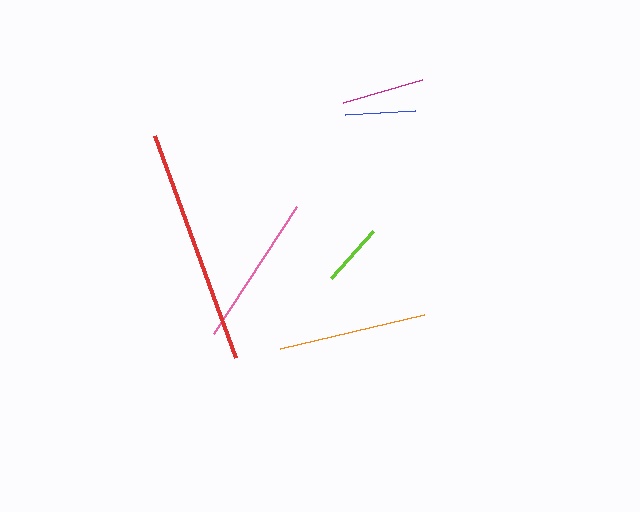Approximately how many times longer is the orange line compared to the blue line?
The orange line is approximately 2.1 times the length of the blue line.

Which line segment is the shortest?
The lime line is the shortest at approximately 63 pixels.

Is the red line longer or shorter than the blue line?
The red line is longer than the blue line.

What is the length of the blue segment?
The blue segment is approximately 70 pixels long.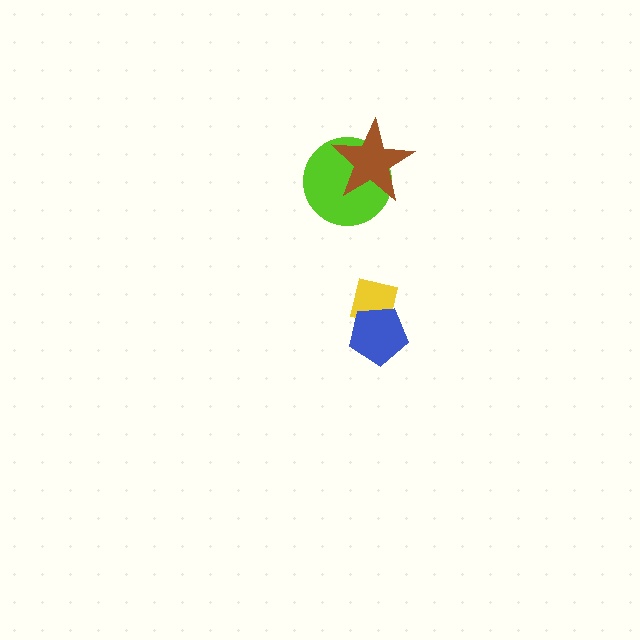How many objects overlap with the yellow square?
1 object overlaps with the yellow square.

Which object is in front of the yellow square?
The blue pentagon is in front of the yellow square.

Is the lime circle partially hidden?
Yes, it is partially covered by another shape.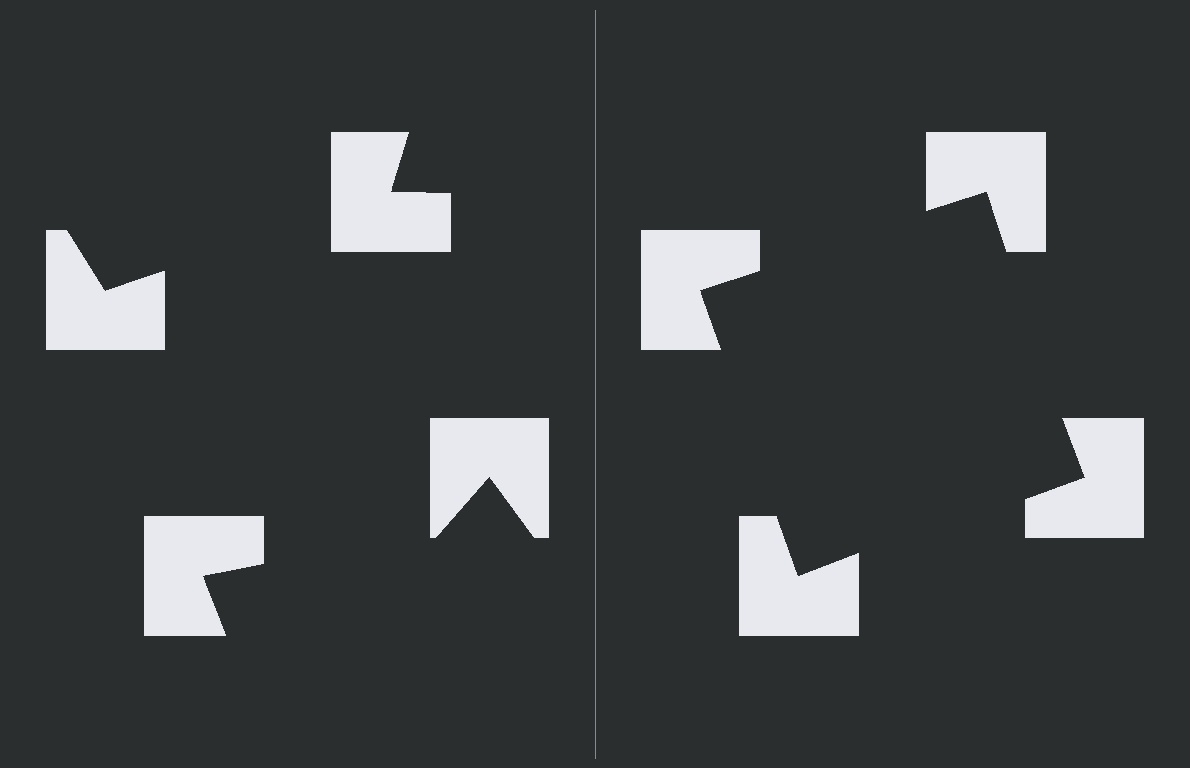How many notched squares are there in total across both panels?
8 — 4 on each side.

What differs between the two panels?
The notched squares are positioned identically on both sides; only the wedge orientations differ. On the right they align to a square; on the left they are misaligned.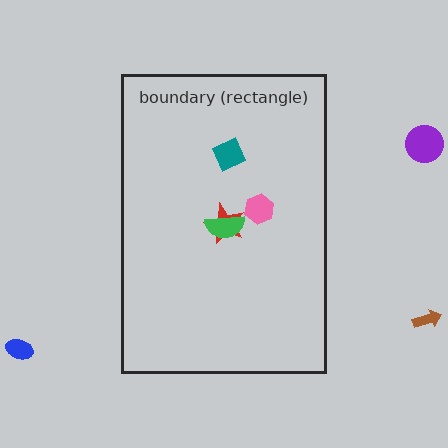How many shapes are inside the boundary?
4 inside, 3 outside.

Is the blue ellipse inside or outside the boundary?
Outside.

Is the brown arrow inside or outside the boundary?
Outside.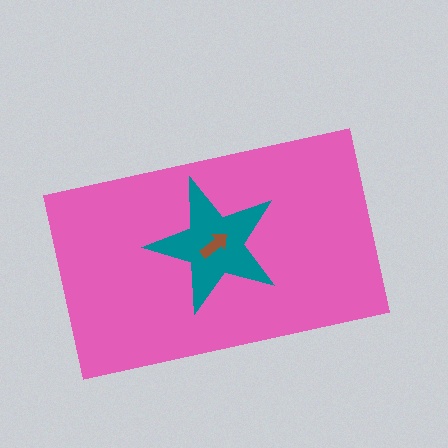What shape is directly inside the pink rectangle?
The teal star.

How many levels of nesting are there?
3.